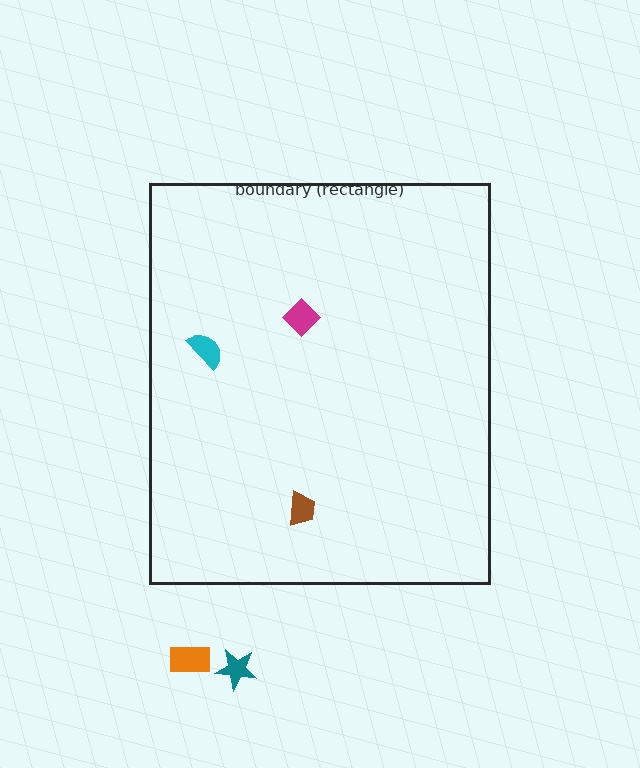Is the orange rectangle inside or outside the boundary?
Outside.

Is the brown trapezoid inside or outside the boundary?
Inside.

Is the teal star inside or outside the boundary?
Outside.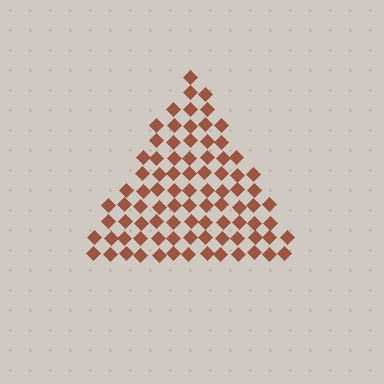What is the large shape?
The large shape is a triangle.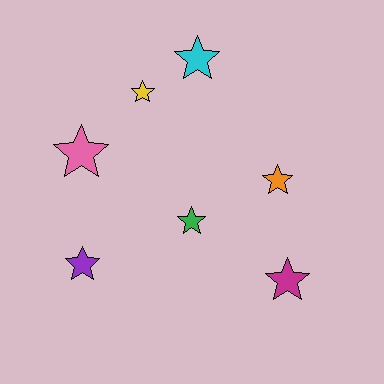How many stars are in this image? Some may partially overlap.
There are 7 stars.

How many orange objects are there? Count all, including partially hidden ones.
There is 1 orange object.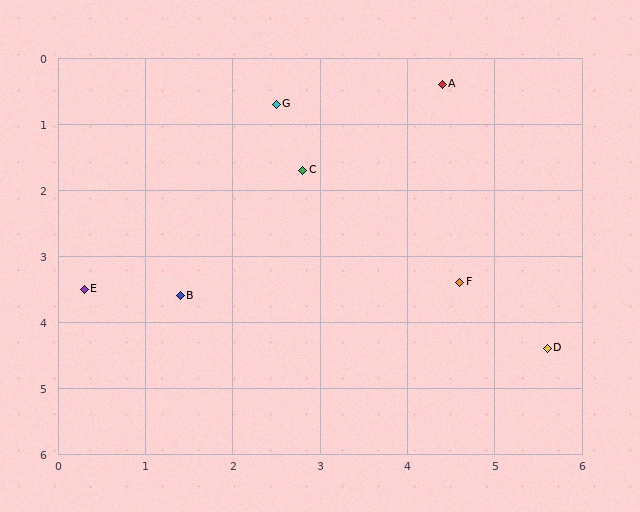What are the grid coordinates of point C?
Point C is at approximately (2.8, 1.7).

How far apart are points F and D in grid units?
Points F and D are about 1.4 grid units apart.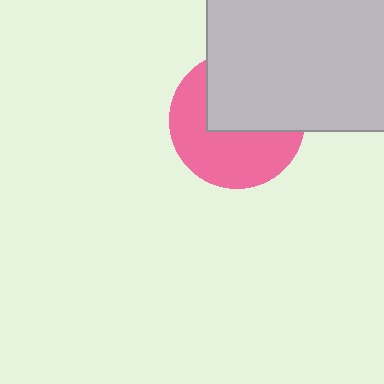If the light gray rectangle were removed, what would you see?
You would see the complete pink circle.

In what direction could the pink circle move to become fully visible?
The pink circle could move down. That would shift it out from behind the light gray rectangle entirely.